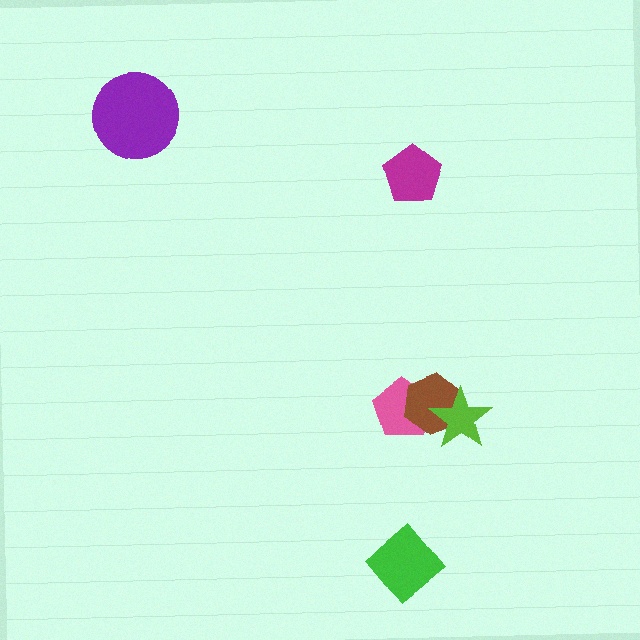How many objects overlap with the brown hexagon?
2 objects overlap with the brown hexagon.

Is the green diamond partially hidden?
No, no other shape covers it.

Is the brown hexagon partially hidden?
Yes, it is partially covered by another shape.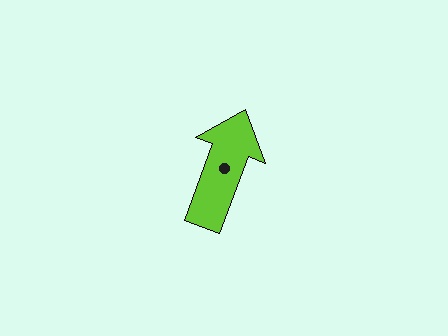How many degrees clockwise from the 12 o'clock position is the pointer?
Approximately 20 degrees.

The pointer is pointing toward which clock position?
Roughly 1 o'clock.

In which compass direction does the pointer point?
North.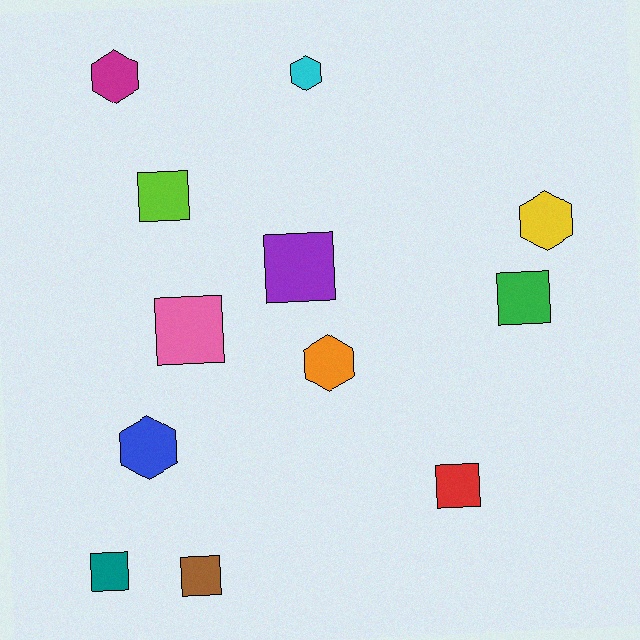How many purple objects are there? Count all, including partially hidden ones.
There is 1 purple object.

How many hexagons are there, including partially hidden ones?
There are 5 hexagons.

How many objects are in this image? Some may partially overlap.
There are 12 objects.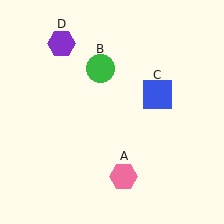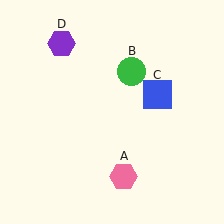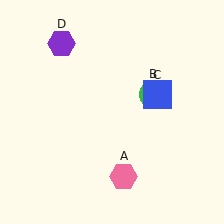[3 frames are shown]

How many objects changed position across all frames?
1 object changed position: green circle (object B).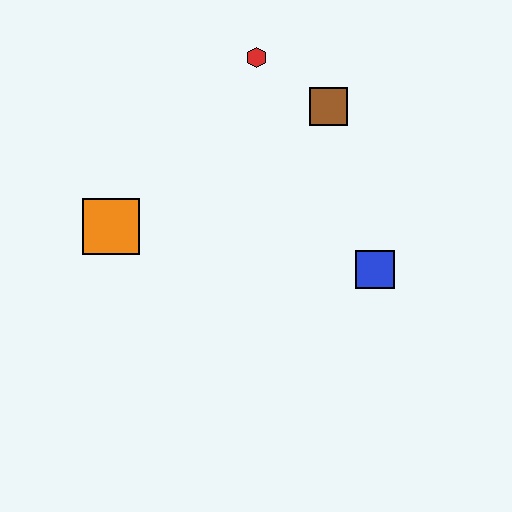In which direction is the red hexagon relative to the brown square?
The red hexagon is to the left of the brown square.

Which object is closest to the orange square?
The red hexagon is closest to the orange square.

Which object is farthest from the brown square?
The orange square is farthest from the brown square.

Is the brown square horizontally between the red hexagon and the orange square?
No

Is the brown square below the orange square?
No